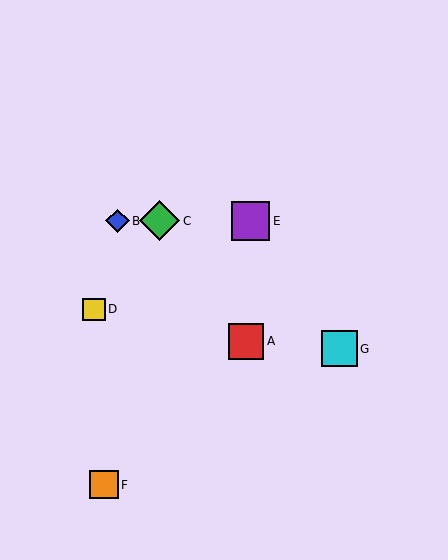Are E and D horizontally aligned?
No, E is at y≈221 and D is at y≈309.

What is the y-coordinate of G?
Object G is at y≈349.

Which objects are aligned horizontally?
Objects B, C, E are aligned horizontally.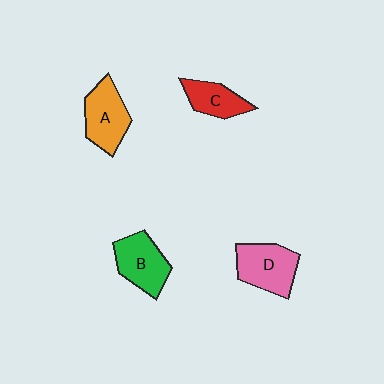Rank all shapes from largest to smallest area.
From largest to smallest: D (pink), A (orange), B (green), C (red).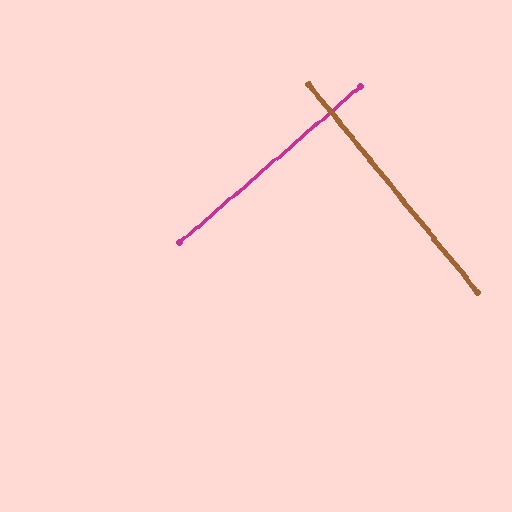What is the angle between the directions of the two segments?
Approximately 88 degrees.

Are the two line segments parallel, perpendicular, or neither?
Perpendicular — they meet at approximately 88°.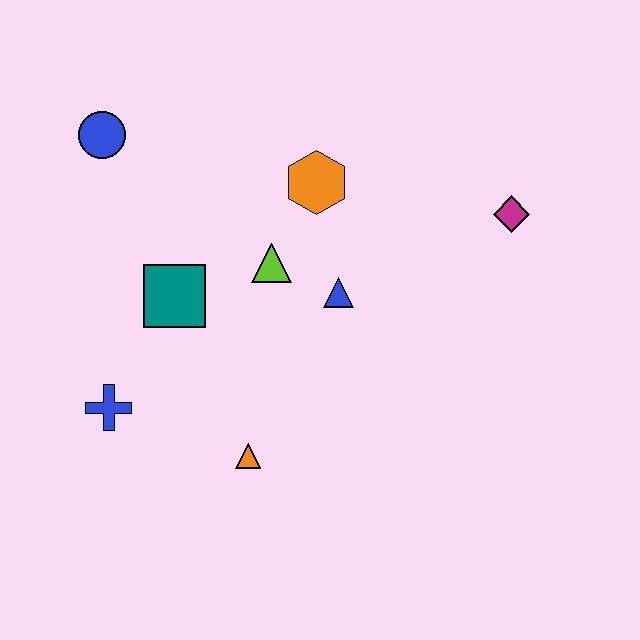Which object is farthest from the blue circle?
The magenta diamond is farthest from the blue circle.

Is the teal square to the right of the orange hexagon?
No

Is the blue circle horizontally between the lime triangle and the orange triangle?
No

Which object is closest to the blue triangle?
The lime triangle is closest to the blue triangle.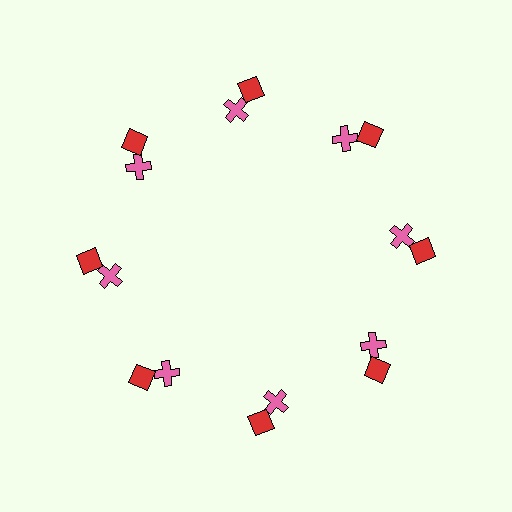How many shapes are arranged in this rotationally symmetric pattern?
There are 16 shapes, arranged in 8 groups of 2.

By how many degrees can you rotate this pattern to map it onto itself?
The pattern maps onto itself every 45 degrees of rotation.